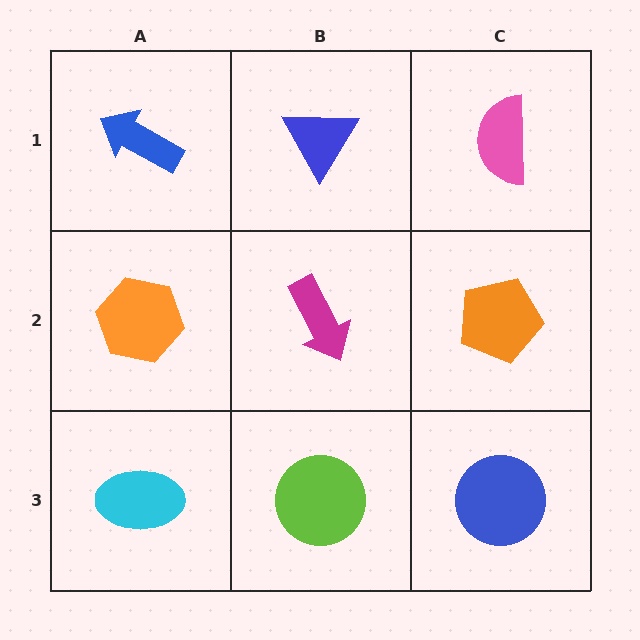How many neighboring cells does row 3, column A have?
2.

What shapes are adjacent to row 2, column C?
A pink semicircle (row 1, column C), a blue circle (row 3, column C), a magenta arrow (row 2, column B).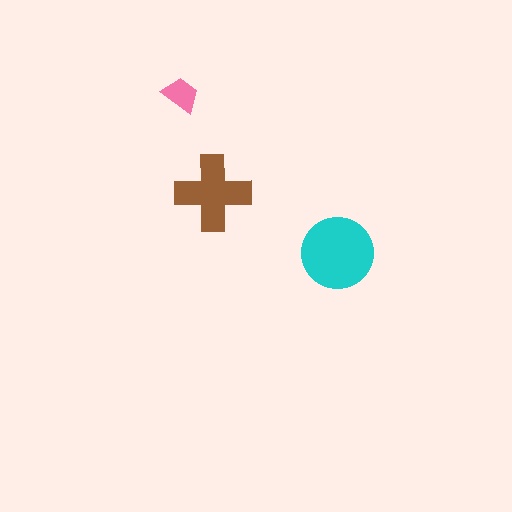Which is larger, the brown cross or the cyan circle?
The cyan circle.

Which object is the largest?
The cyan circle.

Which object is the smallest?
The pink trapezoid.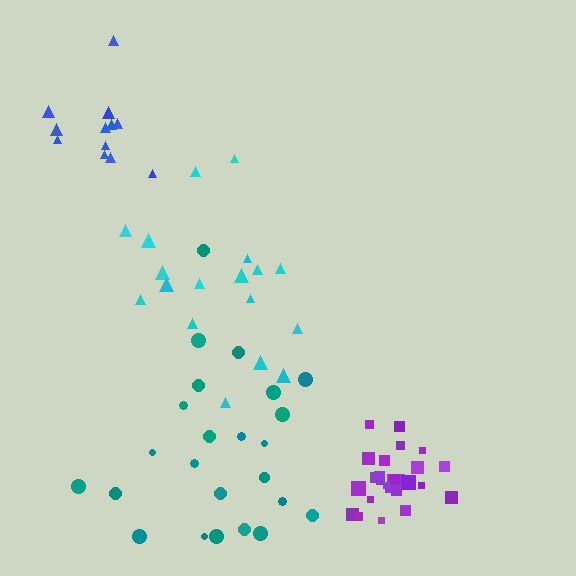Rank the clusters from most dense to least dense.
purple, blue, teal, cyan.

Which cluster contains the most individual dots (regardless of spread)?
Purple (28).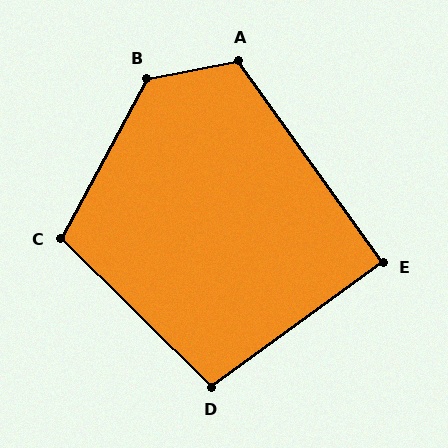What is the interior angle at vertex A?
Approximately 114 degrees (obtuse).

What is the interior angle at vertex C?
Approximately 106 degrees (obtuse).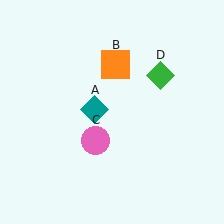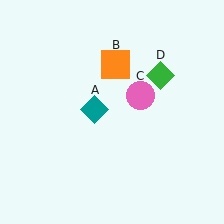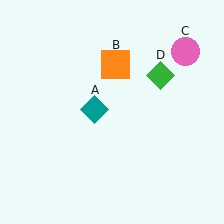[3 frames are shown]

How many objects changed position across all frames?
1 object changed position: pink circle (object C).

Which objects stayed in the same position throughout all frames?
Teal diamond (object A) and orange square (object B) and green diamond (object D) remained stationary.